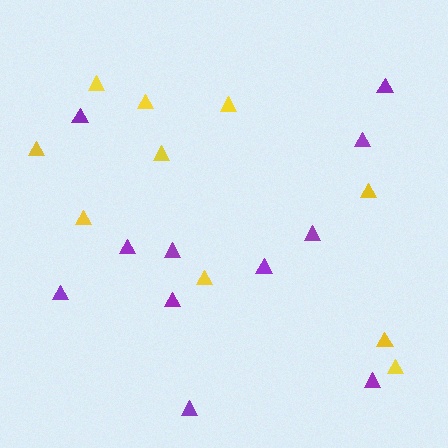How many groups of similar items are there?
There are 2 groups: one group of yellow triangles (10) and one group of purple triangles (11).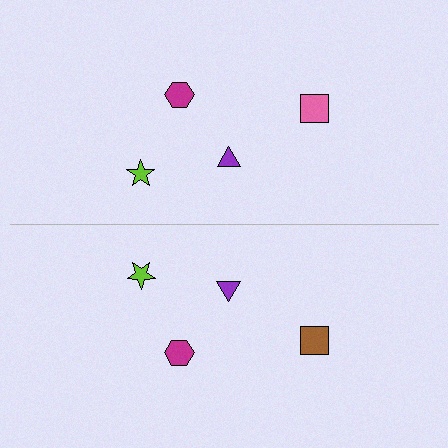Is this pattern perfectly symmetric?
No, the pattern is not perfectly symmetric. The brown square on the bottom side breaks the symmetry — its mirror counterpart is pink.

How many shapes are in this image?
There are 8 shapes in this image.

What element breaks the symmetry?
The brown square on the bottom side breaks the symmetry — its mirror counterpart is pink.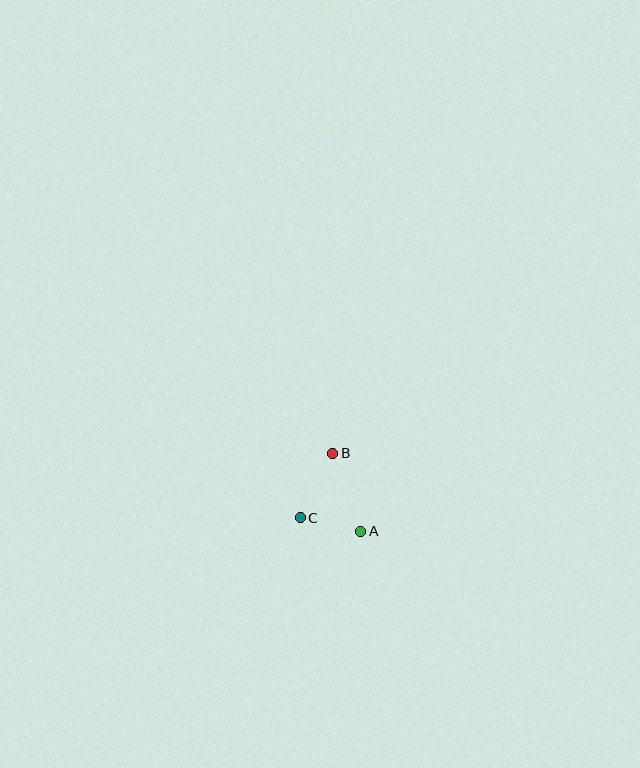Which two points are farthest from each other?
Points A and B are farthest from each other.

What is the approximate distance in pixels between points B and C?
The distance between B and C is approximately 72 pixels.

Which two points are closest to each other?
Points A and C are closest to each other.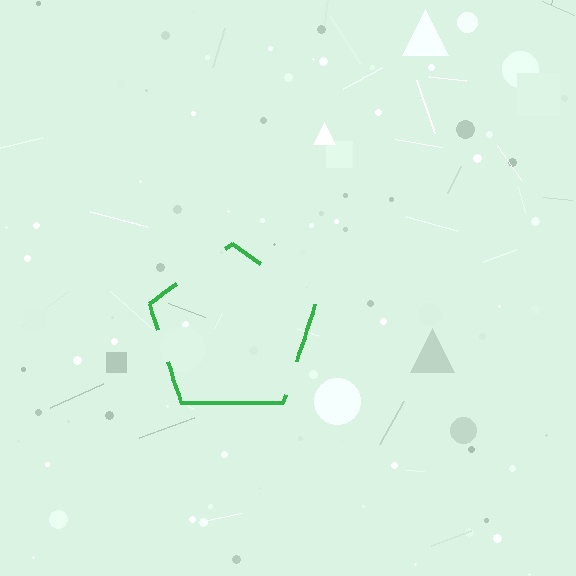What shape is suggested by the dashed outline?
The dashed outline suggests a pentagon.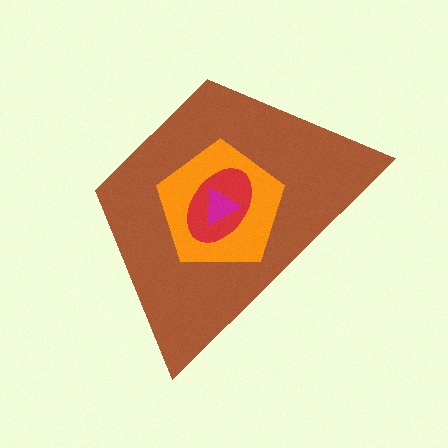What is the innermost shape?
The magenta triangle.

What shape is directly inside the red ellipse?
The magenta triangle.